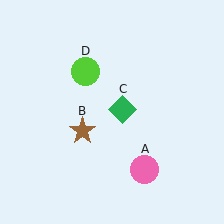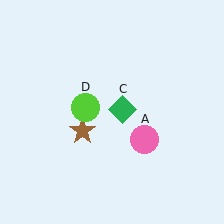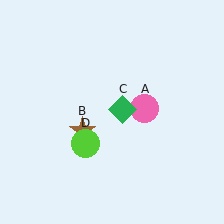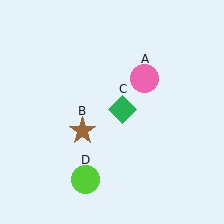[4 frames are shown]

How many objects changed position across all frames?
2 objects changed position: pink circle (object A), lime circle (object D).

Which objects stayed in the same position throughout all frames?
Brown star (object B) and green diamond (object C) remained stationary.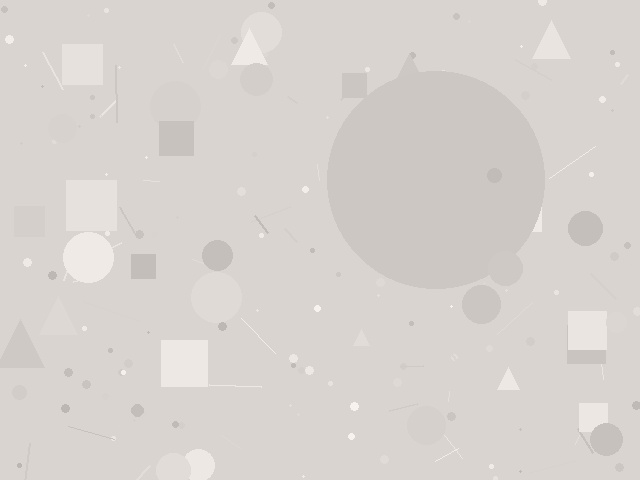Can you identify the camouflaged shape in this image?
The camouflaged shape is a circle.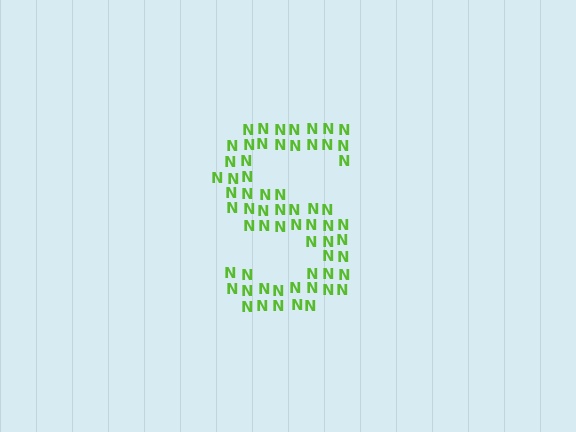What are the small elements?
The small elements are letter N's.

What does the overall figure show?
The overall figure shows the letter S.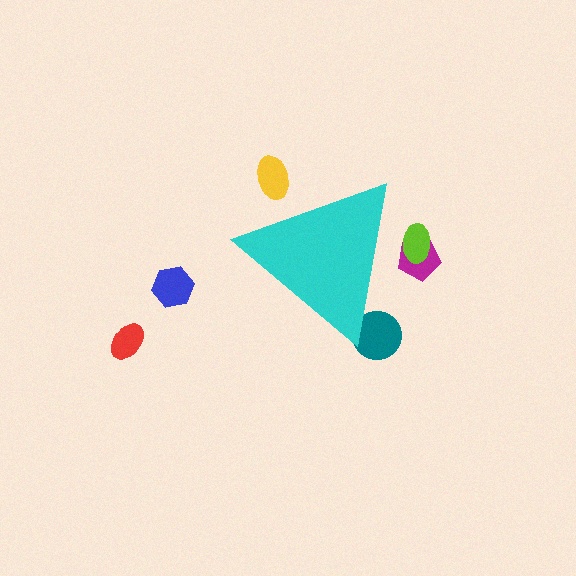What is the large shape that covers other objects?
A cyan triangle.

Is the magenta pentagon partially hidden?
Yes, the magenta pentagon is partially hidden behind the cyan triangle.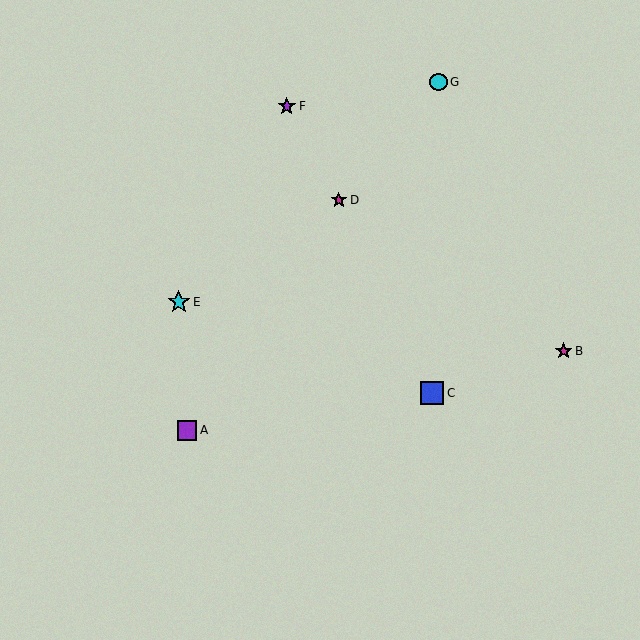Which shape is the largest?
The blue square (labeled C) is the largest.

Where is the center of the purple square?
The center of the purple square is at (187, 431).